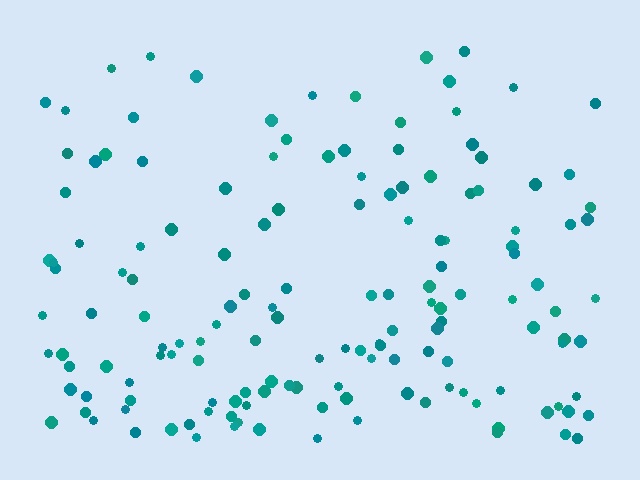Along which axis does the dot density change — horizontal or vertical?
Vertical.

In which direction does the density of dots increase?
From top to bottom, with the bottom side densest.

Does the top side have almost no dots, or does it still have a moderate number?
Still a moderate number, just noticeably fewer than the bottom.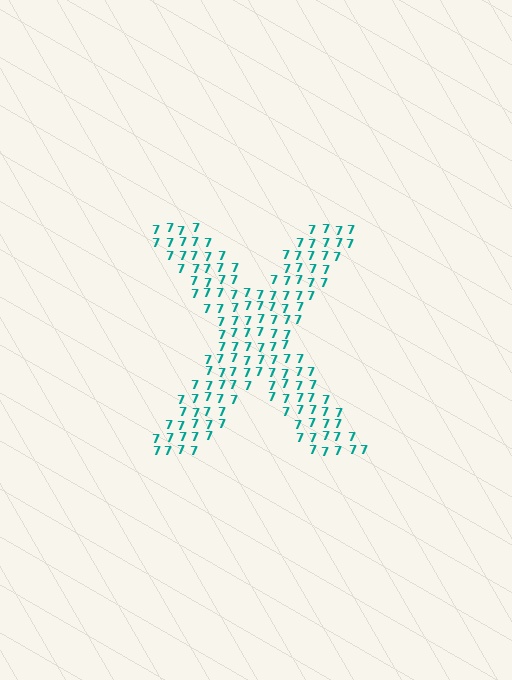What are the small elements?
The small elements are digit 7's.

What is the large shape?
The large shape is the letter X.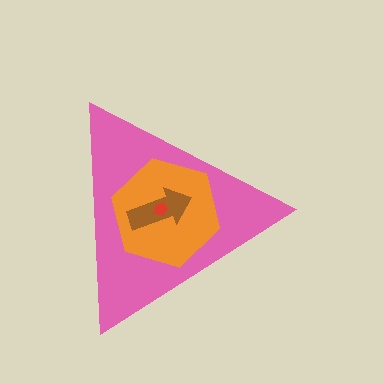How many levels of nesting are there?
4.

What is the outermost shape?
The pink triangle.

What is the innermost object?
The red pentagon.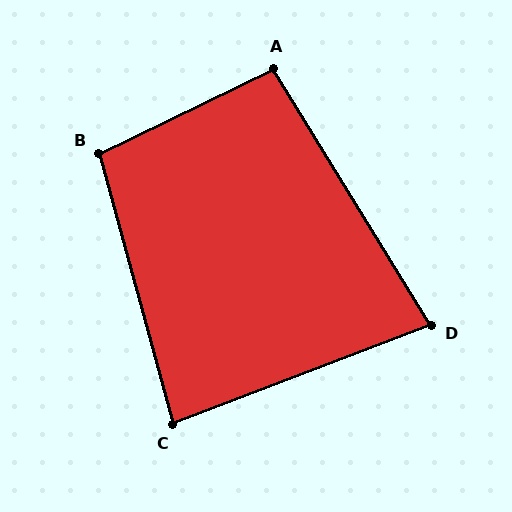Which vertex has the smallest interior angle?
D, at approximately 80 degrees.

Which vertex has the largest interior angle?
B, at approximately 100 degrees.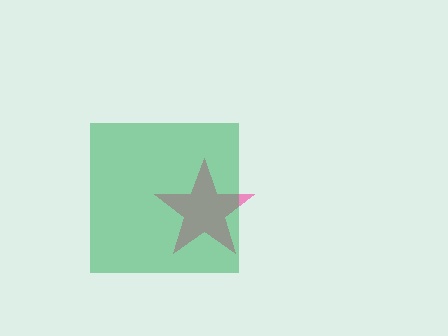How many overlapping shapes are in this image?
There are 2 overlapping shapes in the image.